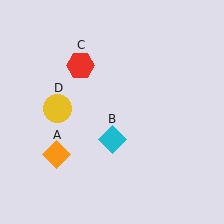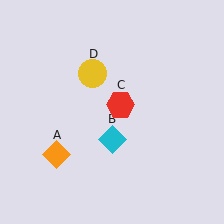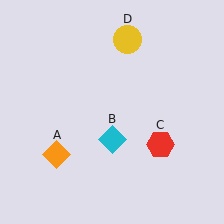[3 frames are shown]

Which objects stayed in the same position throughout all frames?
Orange diamond (object A) and cyan diamond (object B) remained stationary.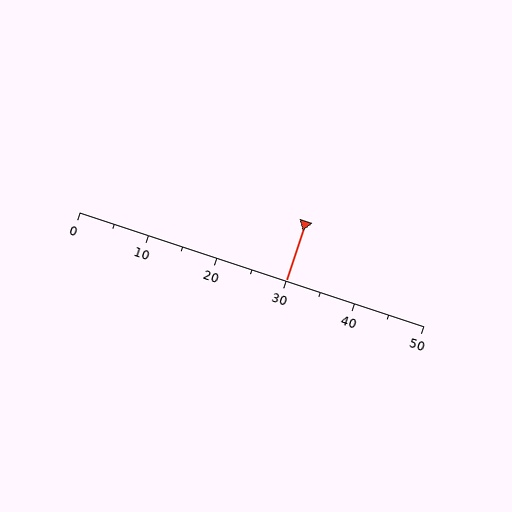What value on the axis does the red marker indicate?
The marker indicates approximately 30.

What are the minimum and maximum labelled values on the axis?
The axis runs from 0 to 50.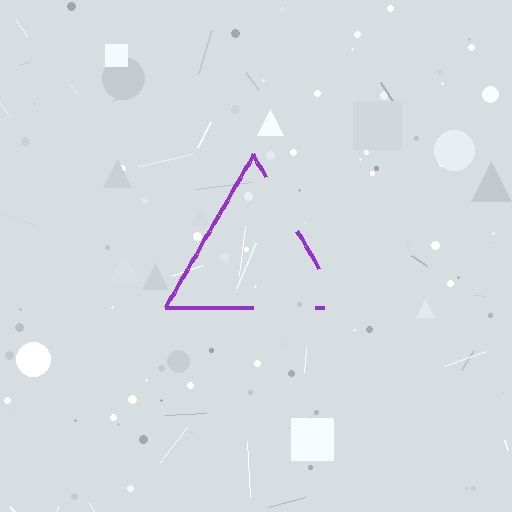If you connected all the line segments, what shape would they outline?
They would outline a triangle.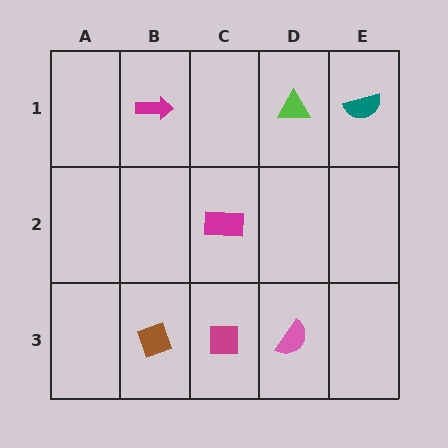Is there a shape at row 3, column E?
No, that cell is empty.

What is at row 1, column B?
A magenta arrow.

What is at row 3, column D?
A pink semicircle.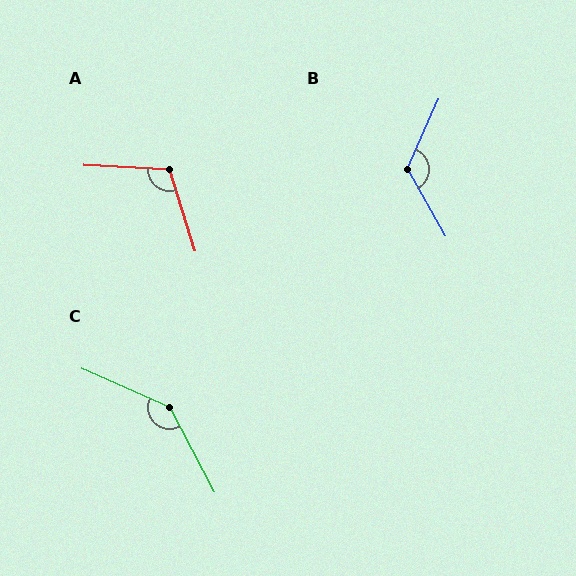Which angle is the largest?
C, at approximately 142 degrees.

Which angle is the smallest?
A, at approximately 110 degrees.